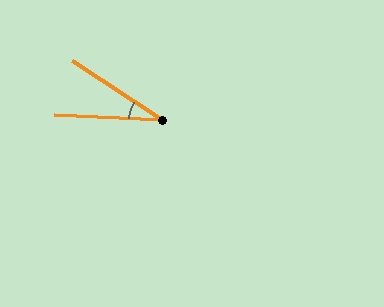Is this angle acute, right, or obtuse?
It is acute.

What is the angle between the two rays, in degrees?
Approximately 31 degrees.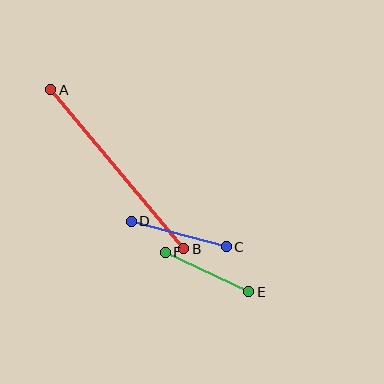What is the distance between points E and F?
The distance is approximately 93 pixels.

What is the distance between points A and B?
The distance is approximately 207 pixels.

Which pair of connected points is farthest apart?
Points A and B are farthest apart.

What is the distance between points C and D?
The distance is approximately 98 pixels.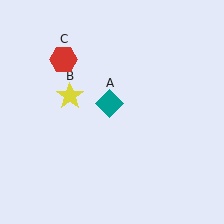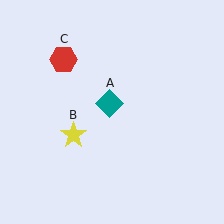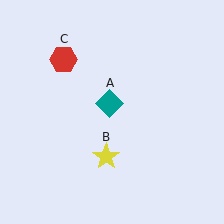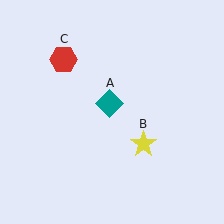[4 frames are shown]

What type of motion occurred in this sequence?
The yellow star (object B) rotated counterclockwise around the center of the scene.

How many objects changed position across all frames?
1 object changed position: yellow star (object B).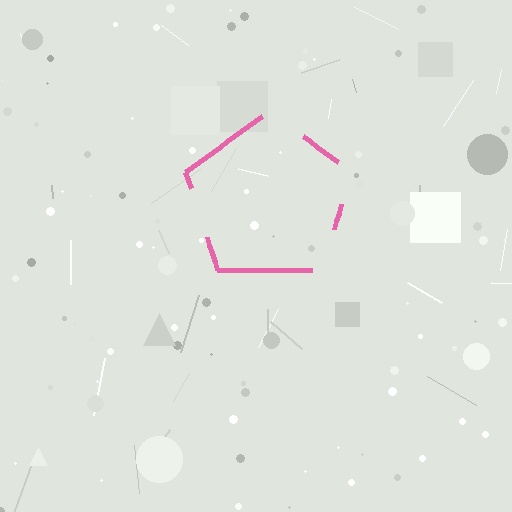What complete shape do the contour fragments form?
The contour fragments form a pentagon.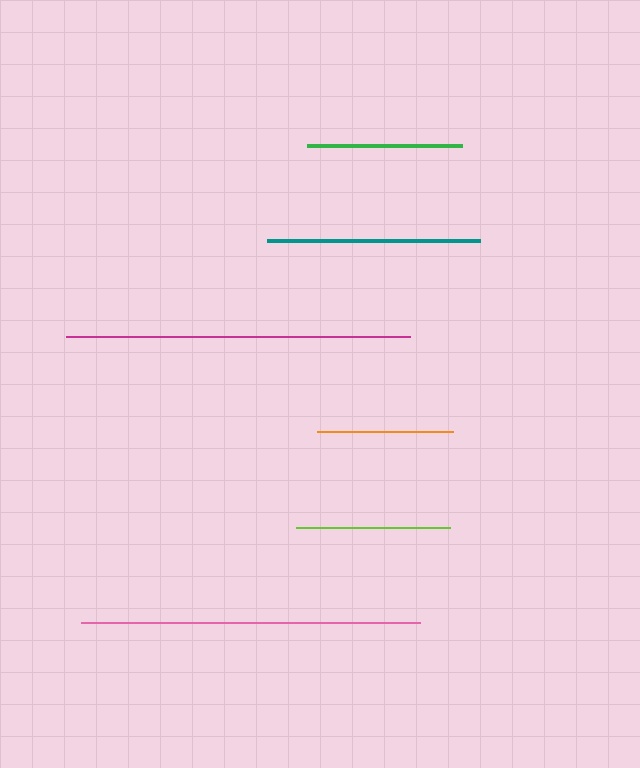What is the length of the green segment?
The green segment is approximately 154 pixels long.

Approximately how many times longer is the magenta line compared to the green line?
The magenta line is approximately 2.2 times the length of the green line.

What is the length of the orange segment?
The orange segment is approximately 136 pixels long.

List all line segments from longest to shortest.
From longest to shortest: magenta, pink, teal, lime, green, orange.